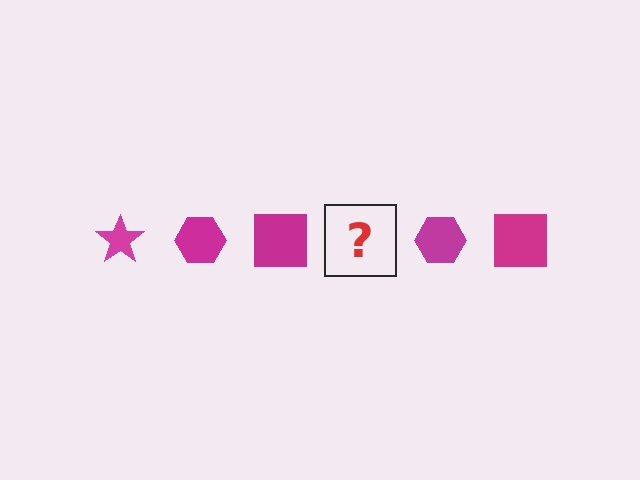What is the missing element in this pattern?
The missing element is a magenta star.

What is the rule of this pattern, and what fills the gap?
The rule is that the pattern cycles through star, hexagon, square shapes in magenta. The gap should be filled with a magenta star.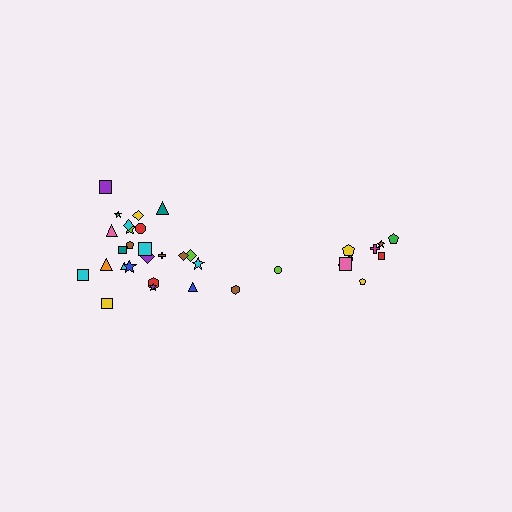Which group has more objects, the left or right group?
The left group.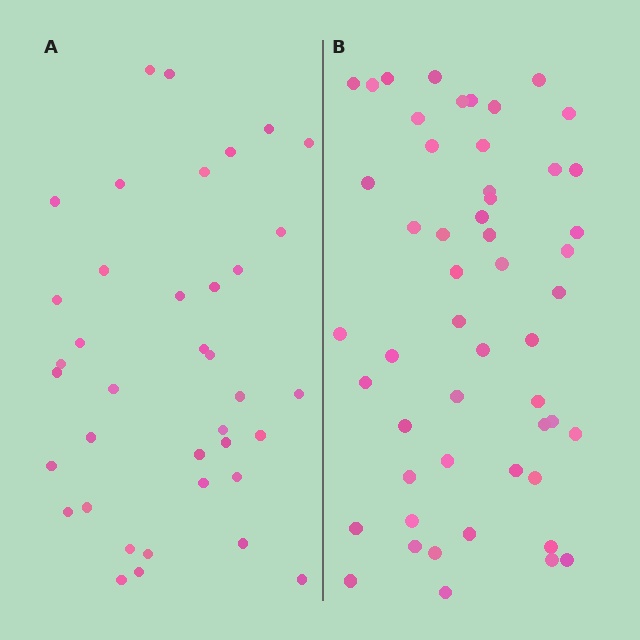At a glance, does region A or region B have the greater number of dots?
Region B (the right region) has more dots.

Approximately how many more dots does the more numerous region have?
Region B has approximately 15 more dots than region A.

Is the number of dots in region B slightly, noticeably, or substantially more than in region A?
Region B has noticeably more, but not dramatically so. The ratio is roughly 1.4 to 1.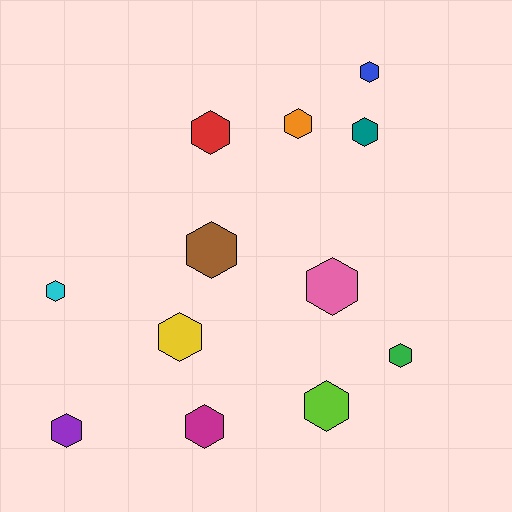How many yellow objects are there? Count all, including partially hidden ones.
There is 1 yellow object.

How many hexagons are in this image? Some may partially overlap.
There are 12 hexagons.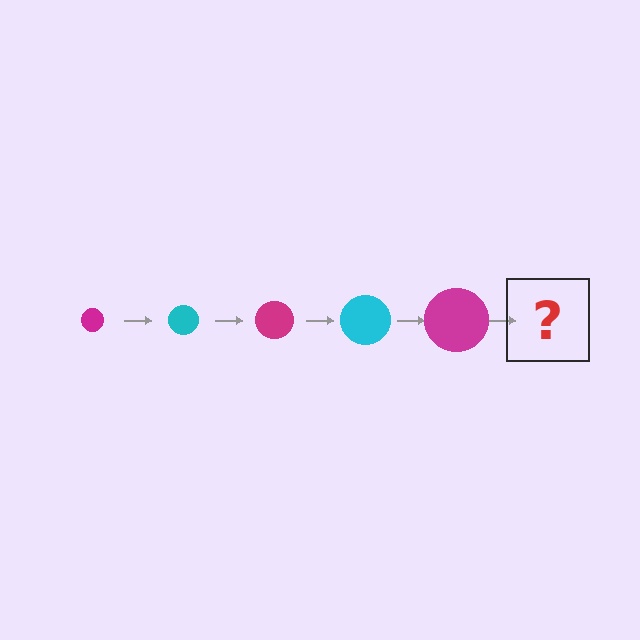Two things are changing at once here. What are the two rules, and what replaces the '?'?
The two rules are that the circle grows larger each step and the color cycles through magenta and cyan. The '?' should be a cyan circle, larger than the previous one.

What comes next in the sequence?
The next element should be a cyan circle, larger than the previous one.